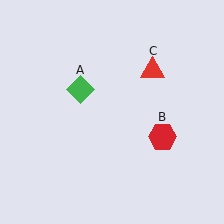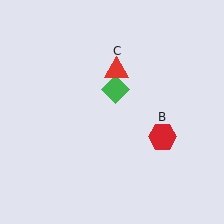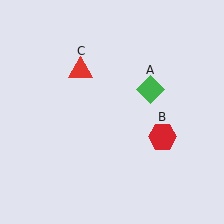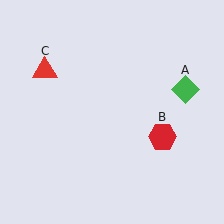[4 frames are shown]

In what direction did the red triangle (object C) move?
The red triangle (object C) moved left.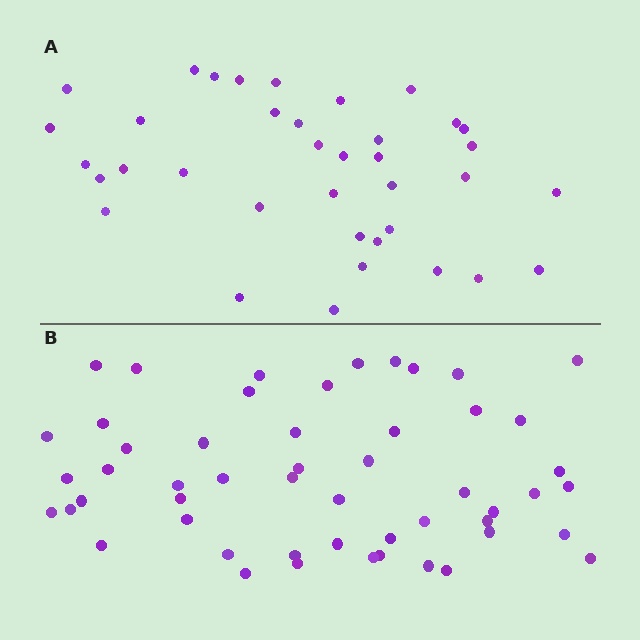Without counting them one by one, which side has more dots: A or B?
Region B (the bottom region) has more dots.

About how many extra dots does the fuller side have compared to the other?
Region B has approximately 15 more dots than region A.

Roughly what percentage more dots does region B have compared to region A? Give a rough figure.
About 40% more.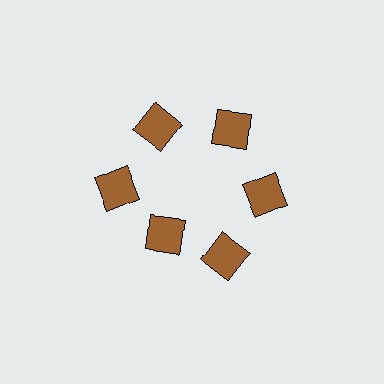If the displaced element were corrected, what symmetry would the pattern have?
It would have 6-fold rotational symmetry — the pattern would map onto itself every 60 degrees.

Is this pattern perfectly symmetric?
No. The 6 brown squares are arranged in a ring, but one element near the 7 o'clock position is pulled inward toward the center, breaking the 6-fold rotational symmetry.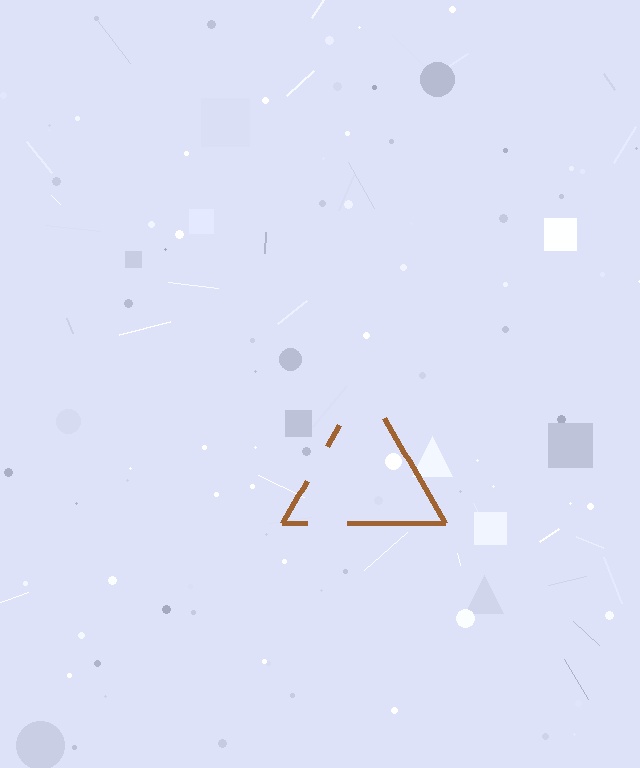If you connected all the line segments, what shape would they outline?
They would outline a triangle.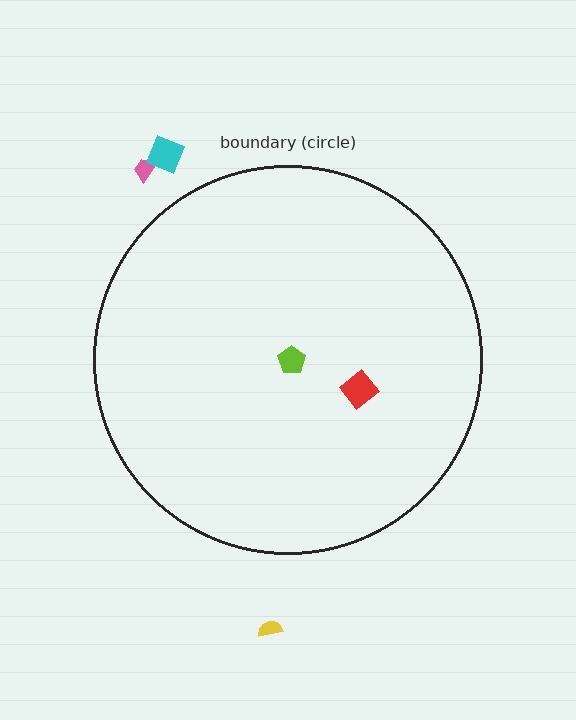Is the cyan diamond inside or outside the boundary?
Outside.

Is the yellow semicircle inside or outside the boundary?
Outside.